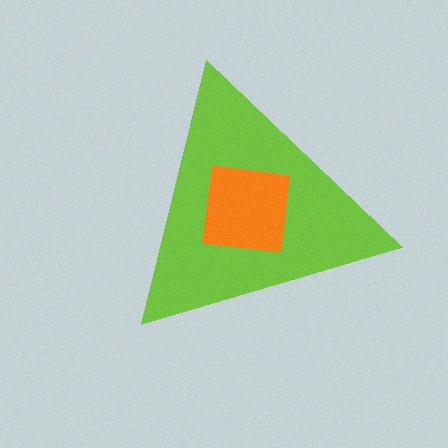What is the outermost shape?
The lime triangle.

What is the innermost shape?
The orange square.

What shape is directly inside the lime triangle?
The orange square.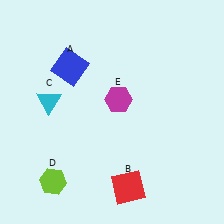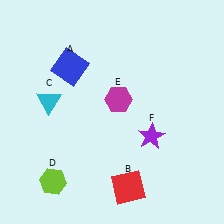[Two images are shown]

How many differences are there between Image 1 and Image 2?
There is 1 difference between the two images.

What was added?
A purple star (F) was added in Image 2.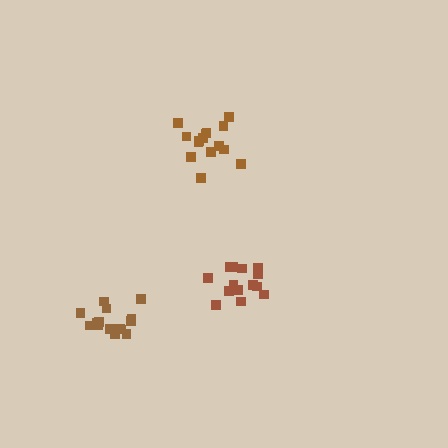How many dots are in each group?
Group 1: 14 dots, Group 2: 15 dots, Group 3: 15 dots (44 total).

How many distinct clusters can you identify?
There are 3 distinct clusters.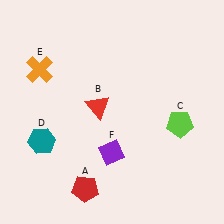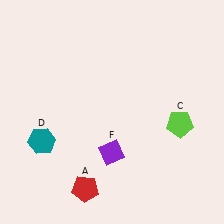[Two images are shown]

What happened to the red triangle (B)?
The red triangle (B) was removed in Image 2. It was in the top-left area of Image 1.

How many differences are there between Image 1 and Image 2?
There are 2 differences between the two images.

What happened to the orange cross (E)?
The orange cross (E) was removed in Image 2. It was in the top-left area of Image 1.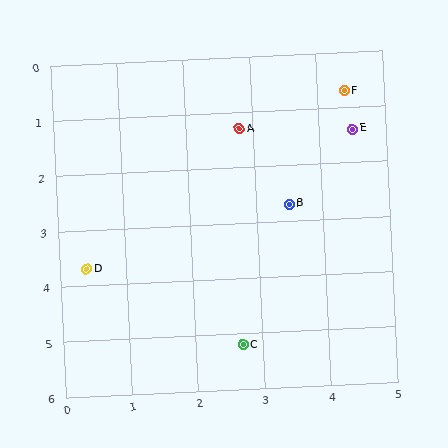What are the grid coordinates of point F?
Point F is at approximately (4.4, 0.7).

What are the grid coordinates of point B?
Point B is at approximately (3.5, 2.7).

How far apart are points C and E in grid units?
Points C and E are about 4.2 grid units apart.